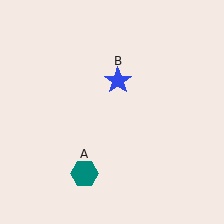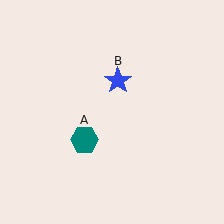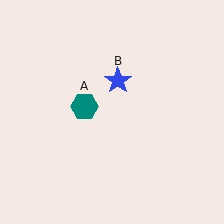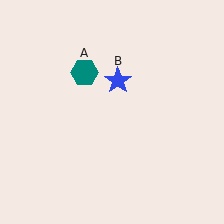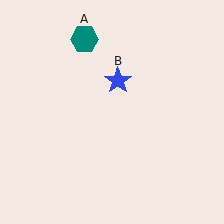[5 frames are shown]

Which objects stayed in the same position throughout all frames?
Blue star (object B) remained stationary.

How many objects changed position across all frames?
1 object changed position: teal hexagon (object A).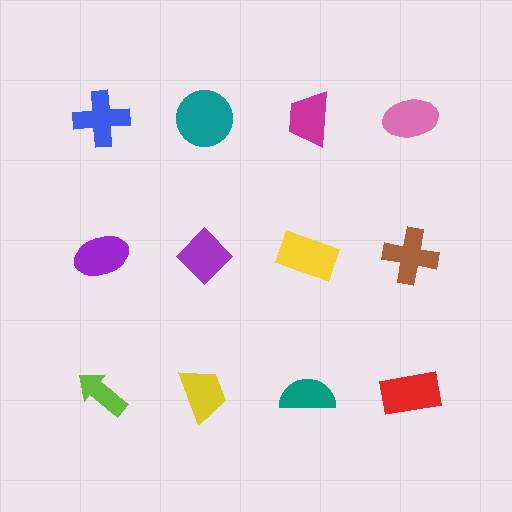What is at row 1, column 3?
A magenta trapezoid.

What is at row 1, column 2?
A teal circle.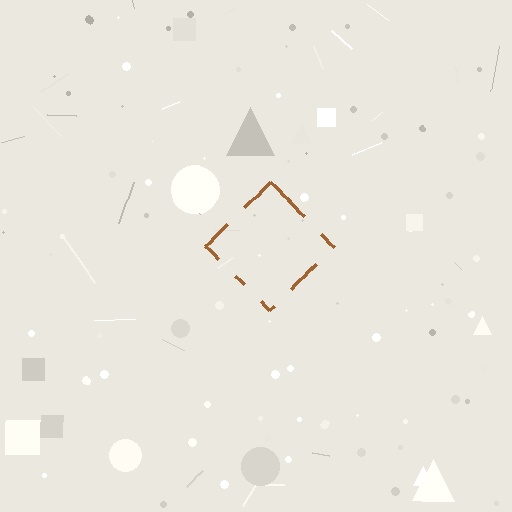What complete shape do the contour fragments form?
The contour fragments form a diamond.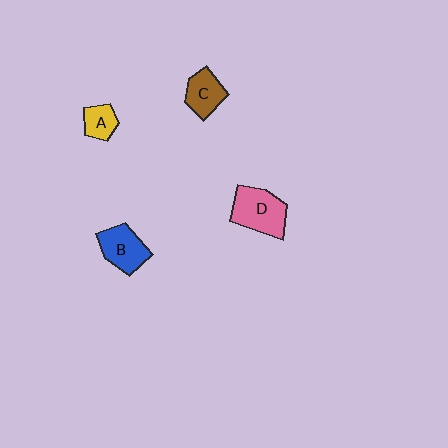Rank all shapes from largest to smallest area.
From largest to smallest: D (pink), B (blue), C (brown), A (yellow).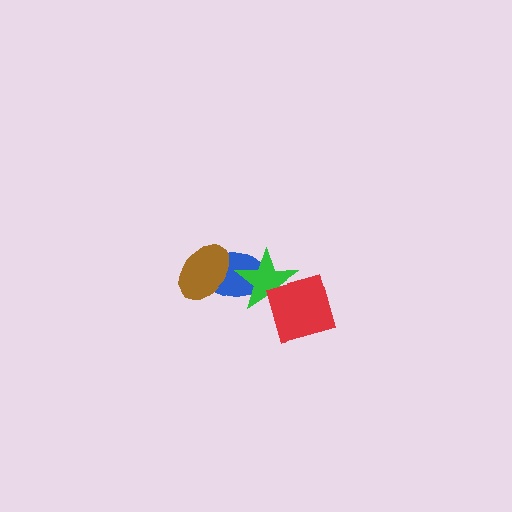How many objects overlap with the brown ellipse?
1 object overlaps with the brown ellipse.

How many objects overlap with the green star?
2 objects overlap with the green star.